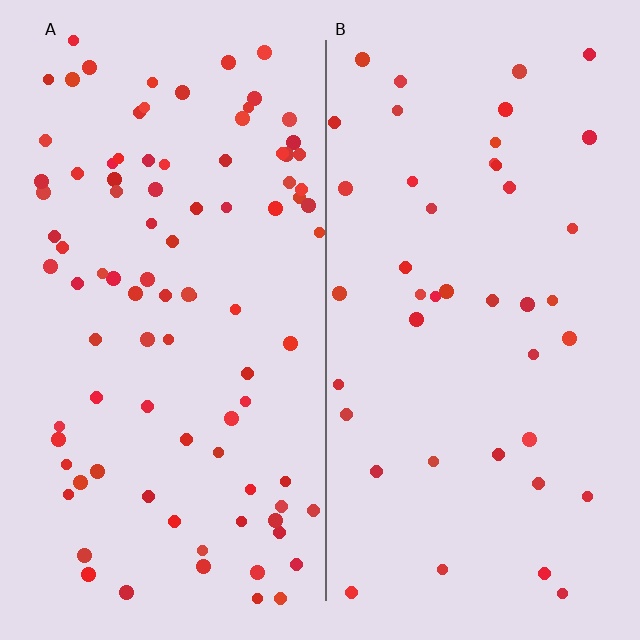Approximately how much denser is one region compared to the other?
Approximately 2.1× — region A over region B.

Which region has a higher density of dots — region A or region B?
A (the left).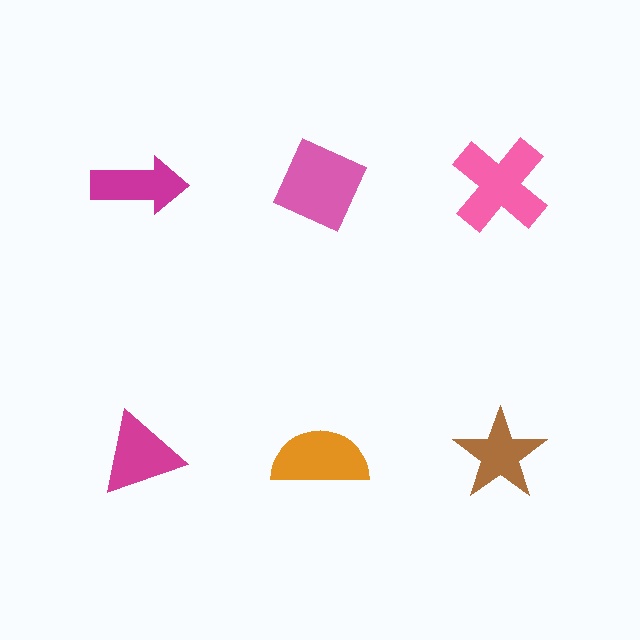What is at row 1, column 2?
A pink diamond.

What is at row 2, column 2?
An orange semicircle.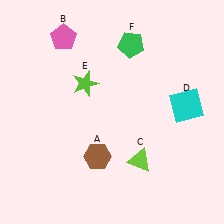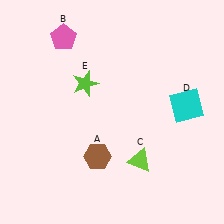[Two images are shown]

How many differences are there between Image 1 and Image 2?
There is 1 difference between the two images.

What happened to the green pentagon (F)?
The green pentagon (F) was removed in Image 2. It was in the top-right area of Image 1.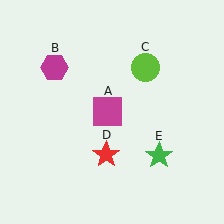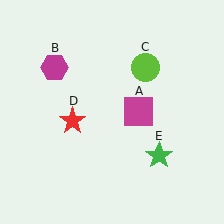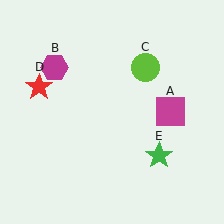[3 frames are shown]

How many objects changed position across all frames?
2 objects changed position: magenta square (object A), red star (object D).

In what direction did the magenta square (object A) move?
The magenta square (object A) moved right.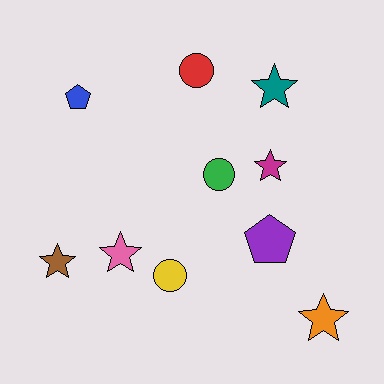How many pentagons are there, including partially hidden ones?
There are 2 pentagons.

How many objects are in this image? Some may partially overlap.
There are 10 objects.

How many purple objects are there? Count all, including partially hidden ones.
There is 1 purple object.